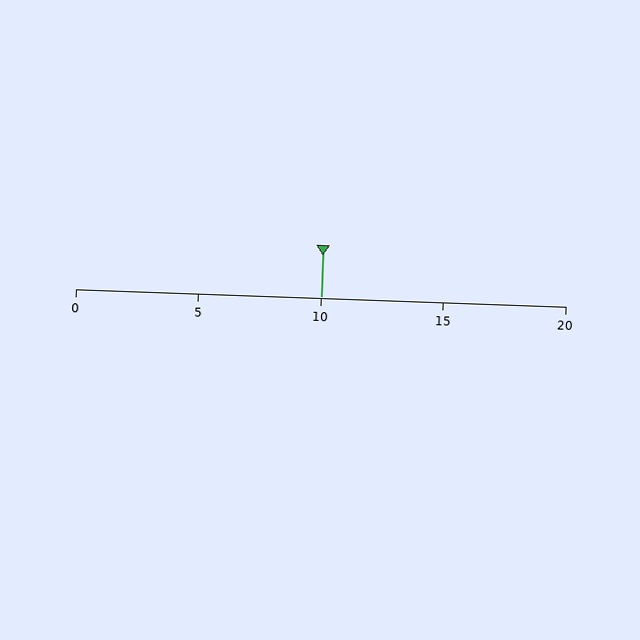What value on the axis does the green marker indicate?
The marker indicates approximately 10.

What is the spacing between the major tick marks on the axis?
The major ticks are spaced 5 apart.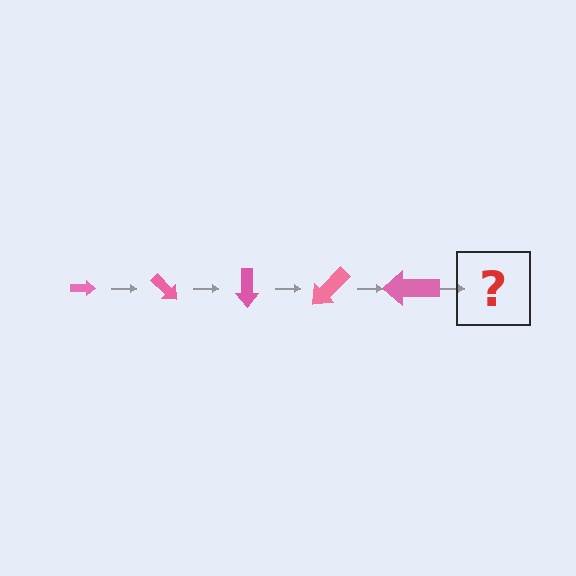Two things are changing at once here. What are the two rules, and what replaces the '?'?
The two rules are that the arrow grows larger each step and it rotates 45 degrees each step. The '?' should be an arrow, larger than the previous one and rotated 225 degrees from the start.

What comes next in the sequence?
The next element should be an arrow, larger than the previous one and rotated 225 degrees from the start.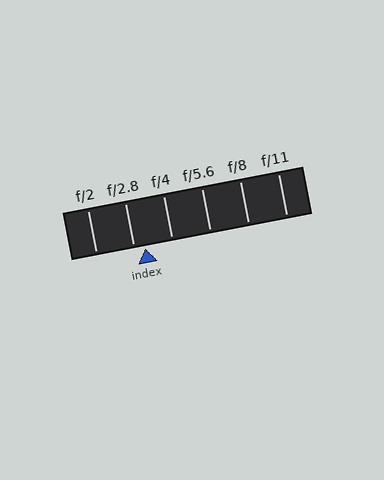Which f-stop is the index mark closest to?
The index mark is closest to f/2.8.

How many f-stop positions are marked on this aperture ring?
There are 6 f-stop positions marked.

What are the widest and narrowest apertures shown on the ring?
The widest aperture shown is f/2 and the narrowest is f/11.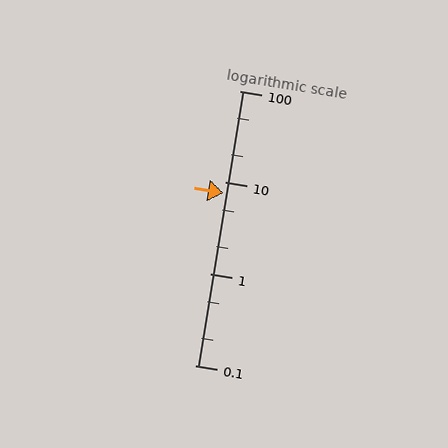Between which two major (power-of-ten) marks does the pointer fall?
The pointer is between 1 and 10.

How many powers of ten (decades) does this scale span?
The scale spans 3 decades, from 0.1 to 100.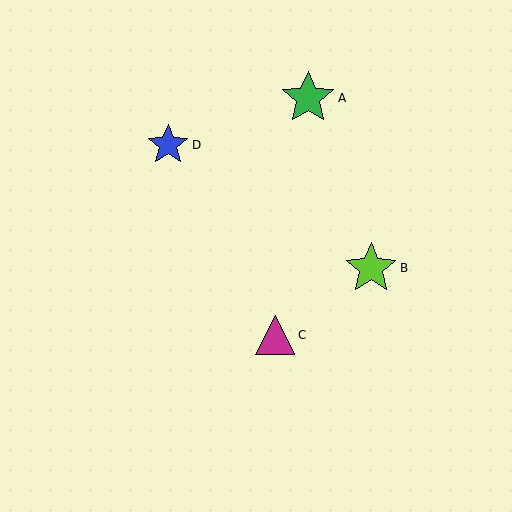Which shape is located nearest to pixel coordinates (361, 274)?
The lime star (labeled B) at (371, 268) is nearest to that location.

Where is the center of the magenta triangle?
The center of the magenta triangle is at (275, 335).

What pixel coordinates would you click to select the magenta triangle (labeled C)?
Click at (275, 335) to select the magenta triangle C.